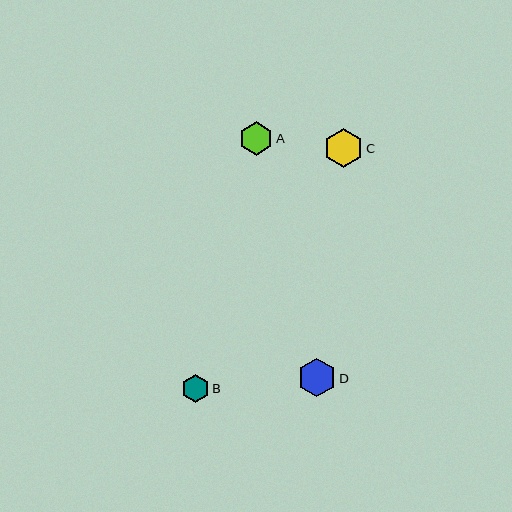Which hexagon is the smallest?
Hexagon B is the smallest with a size of approximately 27 pixels.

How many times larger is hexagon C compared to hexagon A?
Hexagon C is approximately 1.2 times the size of hexagon A.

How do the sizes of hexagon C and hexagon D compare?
Hexagon C and hexagon D are approximately the same size.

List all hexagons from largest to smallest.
From largest to smallest: C, D, A, B.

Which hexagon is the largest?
Hexagon C is the largest with a size of approximately 39 pixels.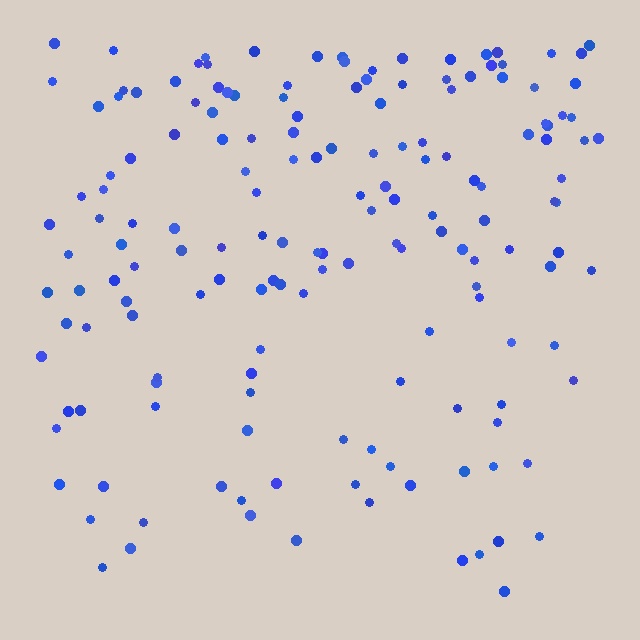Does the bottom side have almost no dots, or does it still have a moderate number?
Still a moderate number, just noticeably fewer than the top.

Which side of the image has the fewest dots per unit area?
The bottom.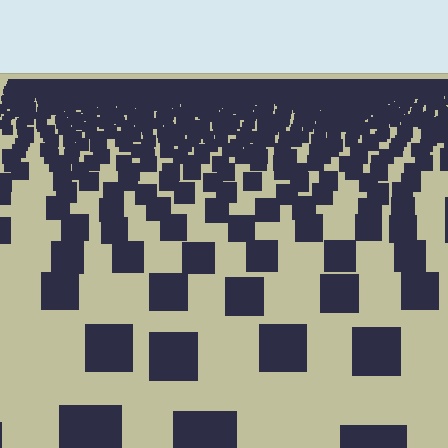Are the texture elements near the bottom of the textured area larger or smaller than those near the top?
Larger. Near the bottom, elements are closer to the viewer and appear at a bigger on-screen size.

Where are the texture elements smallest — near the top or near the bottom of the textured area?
Near the top.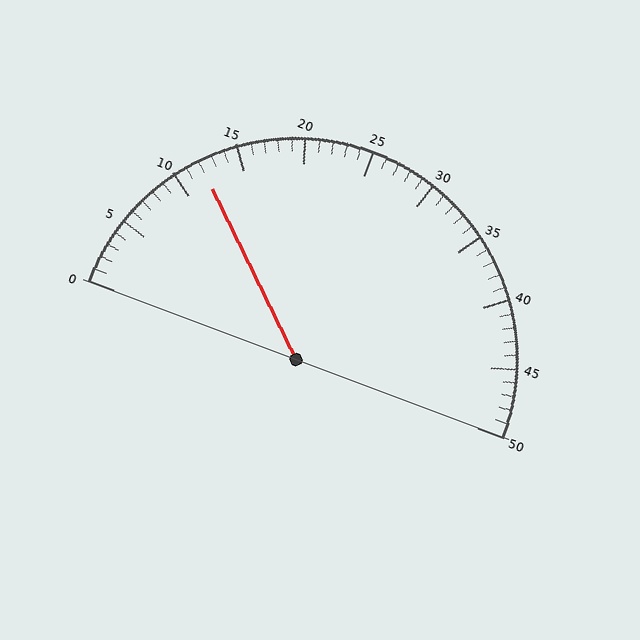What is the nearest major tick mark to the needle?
The nearest major tick mark is 10.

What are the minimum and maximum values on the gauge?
The gauge ranges from 0 to 50.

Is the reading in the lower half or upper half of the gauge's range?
The reading is in the lower half of the range (0 to 50).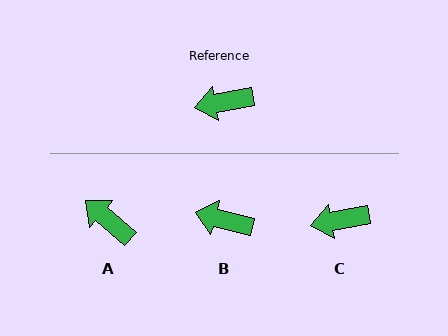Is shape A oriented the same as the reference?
No, it is off by about 51 degrees.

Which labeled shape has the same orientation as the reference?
C.